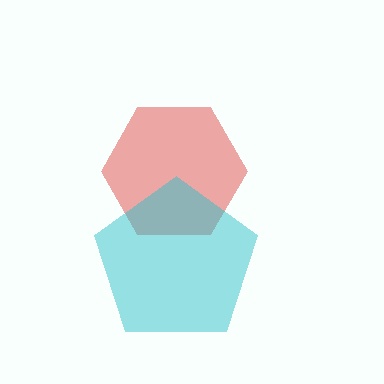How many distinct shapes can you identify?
There are 2 distinct shapes: a red hexagon, a cyan pentagon.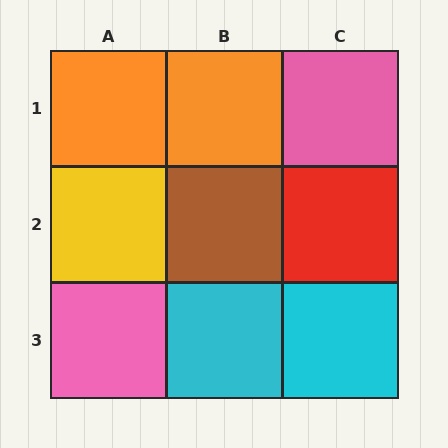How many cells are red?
1 cell is red.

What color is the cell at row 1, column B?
Orange.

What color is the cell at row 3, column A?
Pink.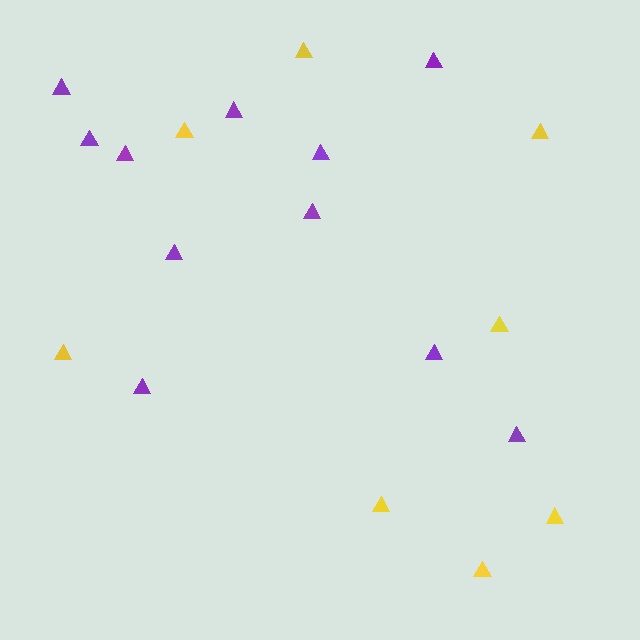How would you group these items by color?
There are 2 groups: one group of yellow triangles (8) and one group of purple triangles (11).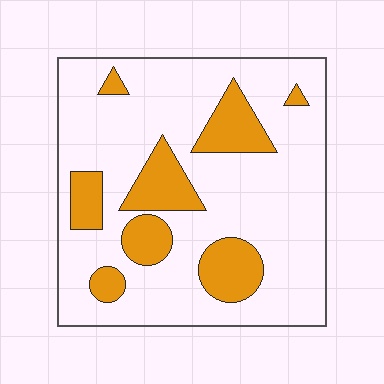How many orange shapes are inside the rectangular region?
8.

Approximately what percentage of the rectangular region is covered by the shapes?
Approximately 20%.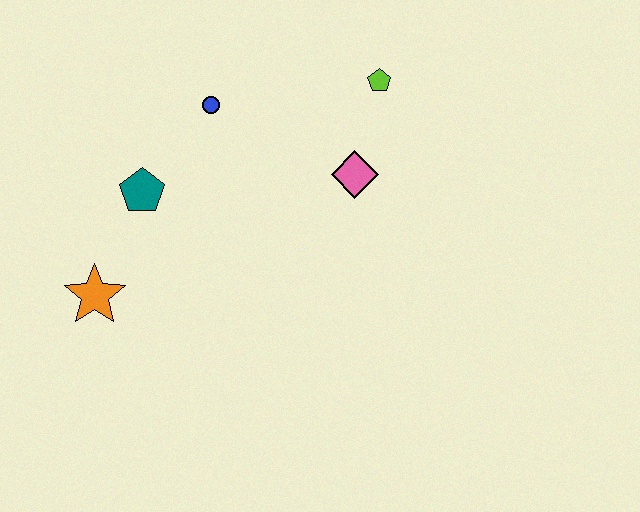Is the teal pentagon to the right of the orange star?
Yes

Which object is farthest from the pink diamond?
The orange star is farthest from the pink diamond.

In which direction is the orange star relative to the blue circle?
The orange star is below the blue circle.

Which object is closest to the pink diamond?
The lime pentagon is closest to the pink diamond.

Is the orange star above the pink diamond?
No